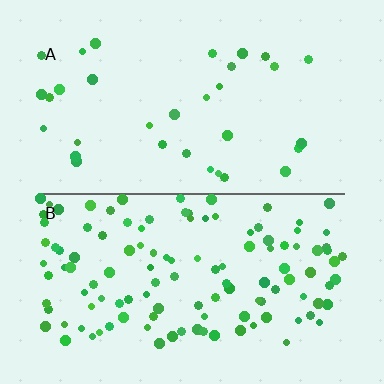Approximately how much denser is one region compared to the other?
Approximately 3.6× — region B over region A.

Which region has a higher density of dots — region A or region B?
B (the bottom).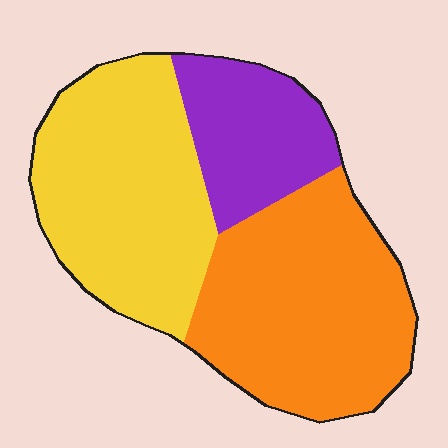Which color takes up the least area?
Purple, at roughly 20%.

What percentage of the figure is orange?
Orange takes up about two fifths (2/5) of the figure.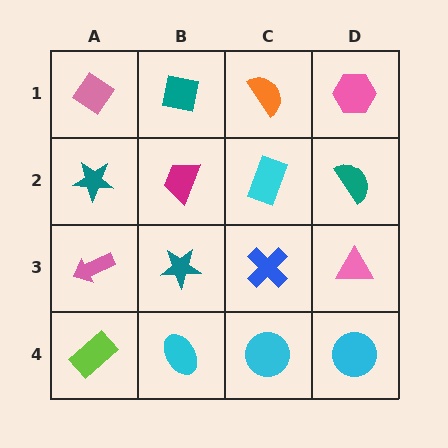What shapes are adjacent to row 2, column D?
A pink hexagon (row 1, column D), a pink triangle (row 3, column D), a cyan rectangle (row 2, column C).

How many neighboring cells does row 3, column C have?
4.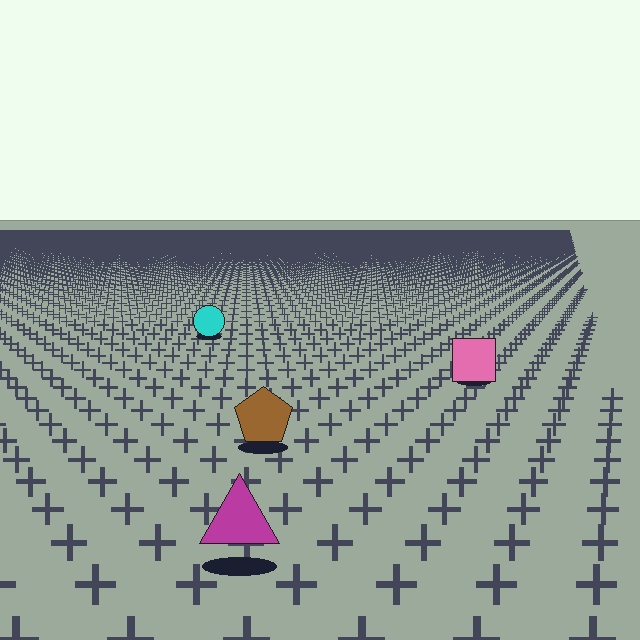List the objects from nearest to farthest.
From nearest to farthest: the magenta triangle, the brown pentagon, the pink square, the cyan circle.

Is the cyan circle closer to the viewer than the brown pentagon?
No. The brown pentagon is closer — you can tell from the texture gradient: the ground texture is coarser near it.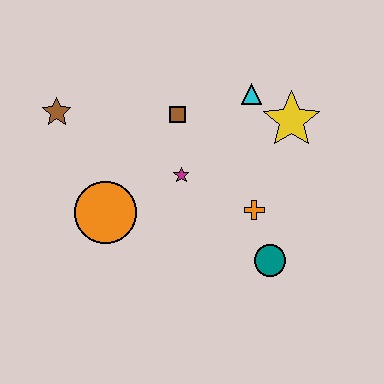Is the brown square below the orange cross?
No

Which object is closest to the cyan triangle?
The yellow star is closest to the cyan triangle.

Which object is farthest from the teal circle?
The brown star is farthest from the teal circle.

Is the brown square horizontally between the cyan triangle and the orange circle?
Yes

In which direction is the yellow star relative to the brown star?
The yellow star is to the right of the brown star.